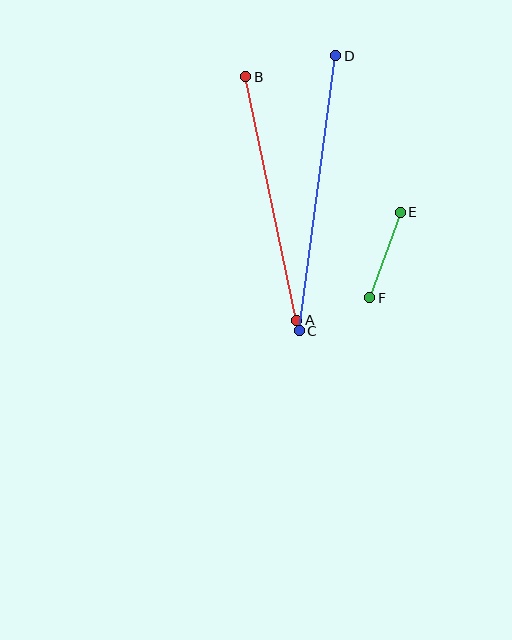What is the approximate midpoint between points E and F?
The midpoint is at approximately (385, 255) pixels.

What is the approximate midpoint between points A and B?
The midpoint is at approximately (271, 199) pixels.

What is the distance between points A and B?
The distance is approximately 249 pixels.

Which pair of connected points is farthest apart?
Points C and D are farthest apart.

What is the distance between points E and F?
The distance is approximately 91 pixels.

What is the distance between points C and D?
The distance is approximately 277 pixels.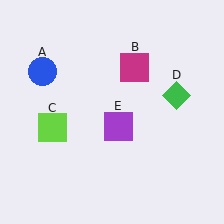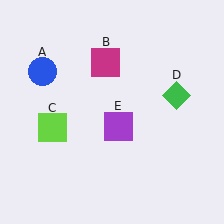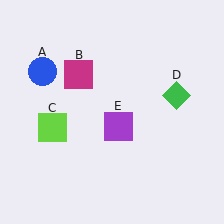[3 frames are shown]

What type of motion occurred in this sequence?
The magenta square (object B) rotated counterclockwise around the center of the scene.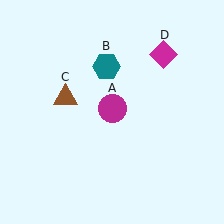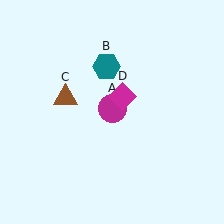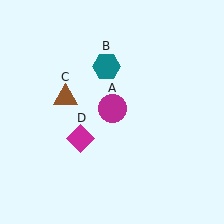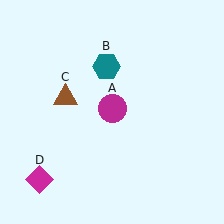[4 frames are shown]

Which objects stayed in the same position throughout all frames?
Magenta circle (object A) and teal hexagon (object B) and brown triangle (object C) remained stationary.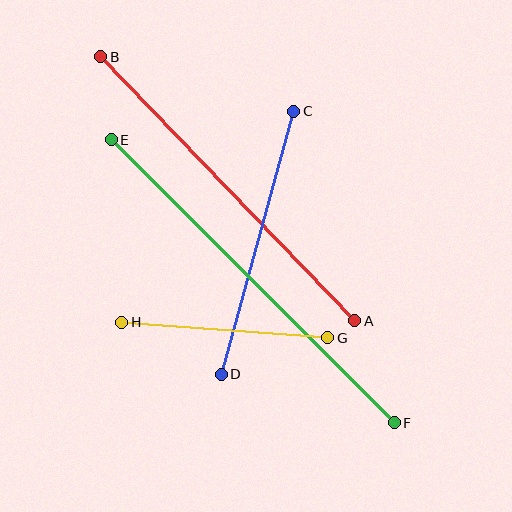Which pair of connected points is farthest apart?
Points E and F are farthest apart.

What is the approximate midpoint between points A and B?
The midpoint is at approximately (228, 189) pixels.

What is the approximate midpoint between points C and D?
The midpoint is at approximately (258, 243) pixels.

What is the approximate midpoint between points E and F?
The midpoint is at approximately (253, 281) pixels.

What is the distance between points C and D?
The distance is approximately 273 pixels.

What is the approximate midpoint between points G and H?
The midpoint is at approximately (225, 330) pixels.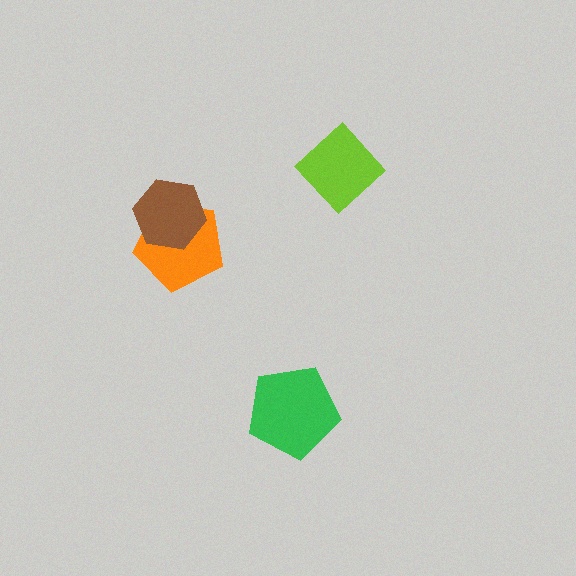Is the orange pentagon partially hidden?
Yes, it is partially covered by another shape.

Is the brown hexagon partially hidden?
No, no other shape covers it.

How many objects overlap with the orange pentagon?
1 object overlaps with the orange pentagon.